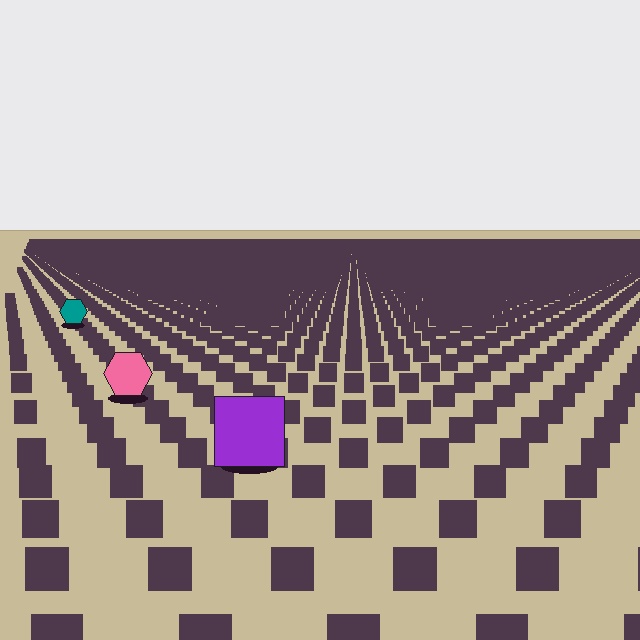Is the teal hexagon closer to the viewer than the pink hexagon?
No. The pink hexagon is closer — you can tell from the texture gradient: the ground texture is coarser near it.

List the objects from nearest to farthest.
From nearest to farthest: the purple square, the pink hexagon, the teal hexagon.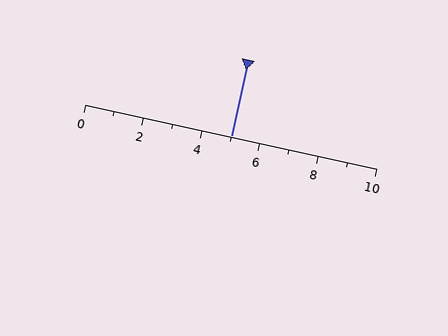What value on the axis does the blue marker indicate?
The marker indicates approximately 5.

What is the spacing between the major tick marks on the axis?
The major ticks are spaced 2 apart.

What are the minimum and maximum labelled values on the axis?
The axis runs from 0 to 10.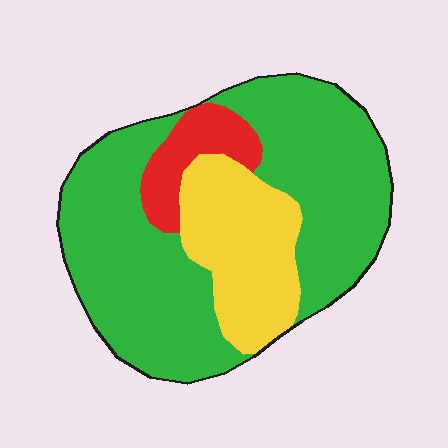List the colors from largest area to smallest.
From largest to smallest: green, yellow, red.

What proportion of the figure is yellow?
Yellow covers around 25% of the figure.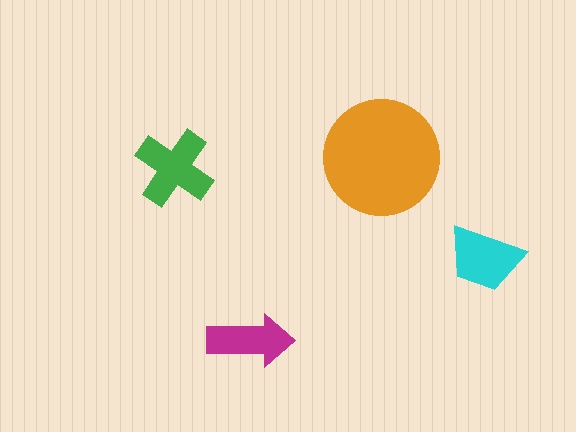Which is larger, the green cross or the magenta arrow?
The green cross.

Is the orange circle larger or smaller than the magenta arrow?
Larger.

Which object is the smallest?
The magenta arrow.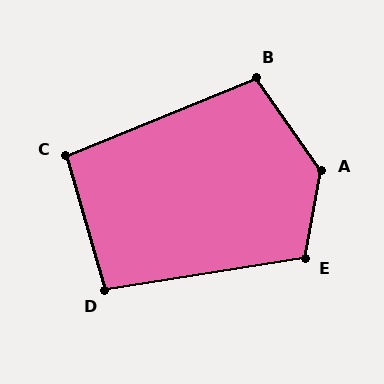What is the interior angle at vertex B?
Approximately 103 degrees (obtuse).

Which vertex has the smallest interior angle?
C, at approximately 96 degrees.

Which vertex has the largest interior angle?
A, at approximately 135 degrees.